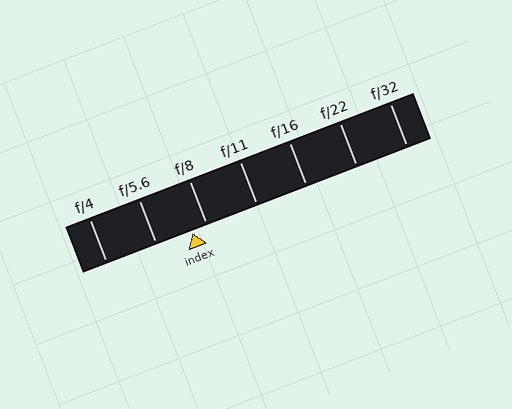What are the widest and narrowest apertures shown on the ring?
The widest aperture shown is f/4 and the narrowest is f/32.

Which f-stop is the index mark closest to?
The index mark is closest to f/8.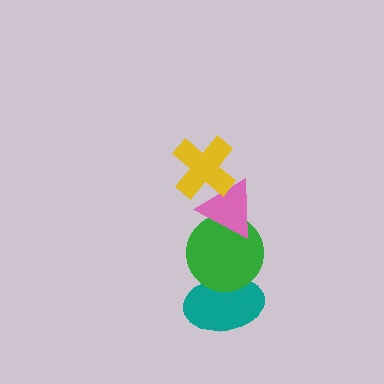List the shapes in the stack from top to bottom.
From top to bottom: the yellow cross, the pink triangle, the green circle, the teal ellipse.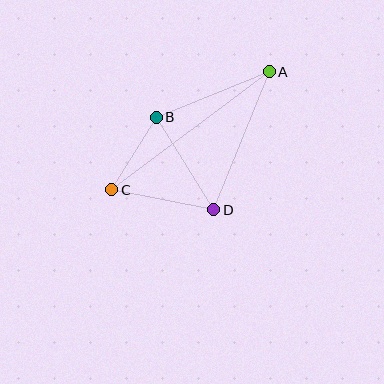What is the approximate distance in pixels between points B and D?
The distance between B and D is approximately 109 pixels.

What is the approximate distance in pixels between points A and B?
The distance between A and B is approximately 122 pixels.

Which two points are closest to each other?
Points B and C are closest to each other.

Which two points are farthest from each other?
Points A and C are farthest from each other.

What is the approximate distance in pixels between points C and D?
The distance between C and D is approximately 104 pixels.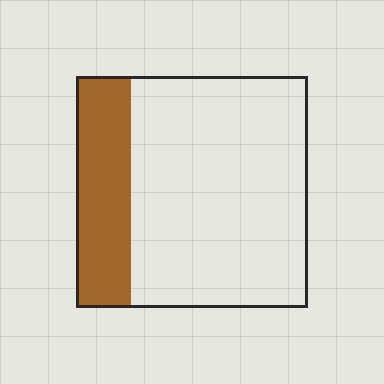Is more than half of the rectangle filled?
No.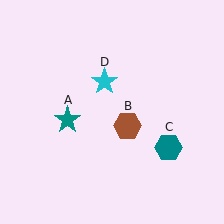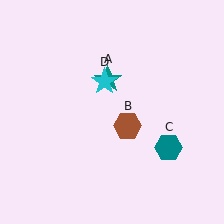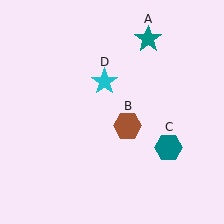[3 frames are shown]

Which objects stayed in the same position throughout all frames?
Brown hexagon (object B) and teal hexagon (object C) and cyan star (object D) remained stationary.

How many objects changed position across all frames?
1 object changed position: teal star (object A).